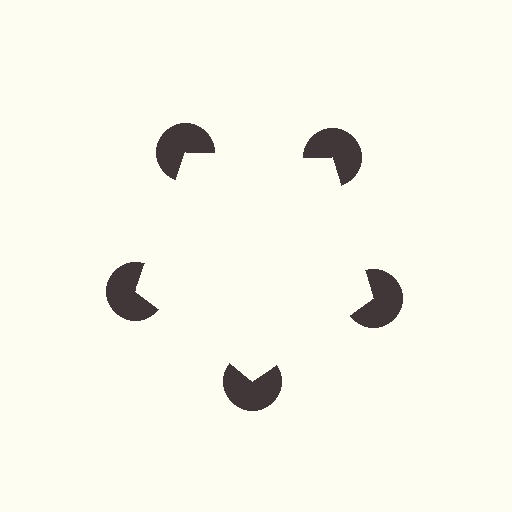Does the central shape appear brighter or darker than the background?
It typically appears slightly brighter than the background, even though no actual brightness change is drawn.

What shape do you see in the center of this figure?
An illusory pentagon — its edges are inferred from the aligned wedge cuts in the pac-man discs, not physically drawn.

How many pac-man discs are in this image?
There are 5 — one at each vertex of the illusory pentagon.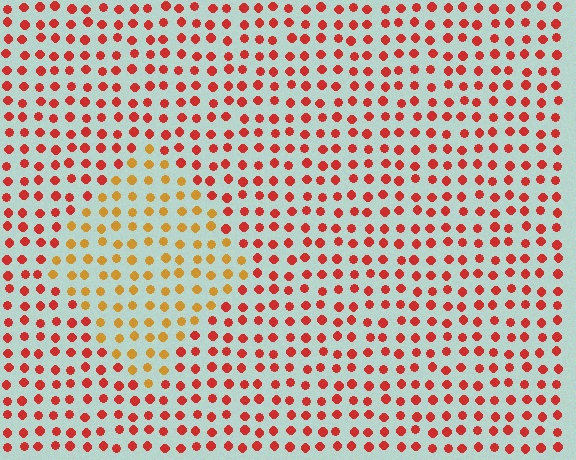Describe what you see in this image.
The image is filled with small red elements in a uniform arrangement. A diamond-shaped region is visible where the elements are tinted to a slightly different hue, forming a subtle color boundary.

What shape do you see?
I see a diamond.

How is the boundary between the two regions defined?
The boundary is defined purely by a slight shift in hue (about 38 degrees). Spacing, size, and orientation are identical on both sides.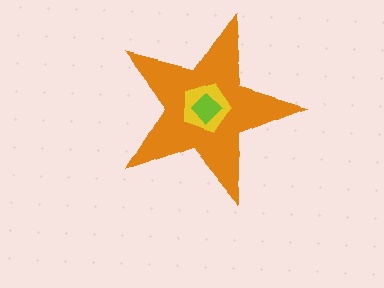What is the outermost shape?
The orange star.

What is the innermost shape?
The lime diamond.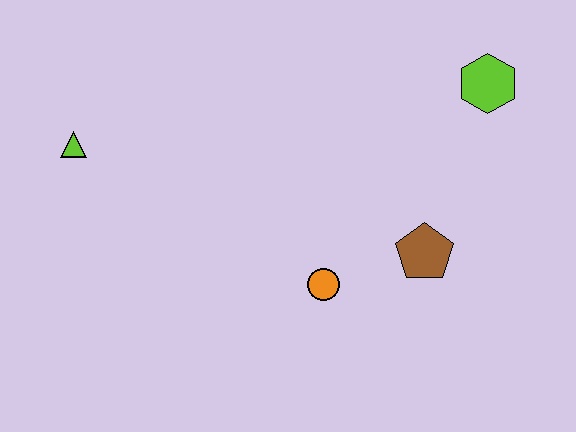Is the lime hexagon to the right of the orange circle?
Yes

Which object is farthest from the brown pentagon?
The lime triangle is farthest from the brown pentagon.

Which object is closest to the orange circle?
The brown pentagon is closest to the orange circle.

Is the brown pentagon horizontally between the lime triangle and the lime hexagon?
Yes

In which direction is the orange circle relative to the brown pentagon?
The orange circle is to the left of the brown pentagon.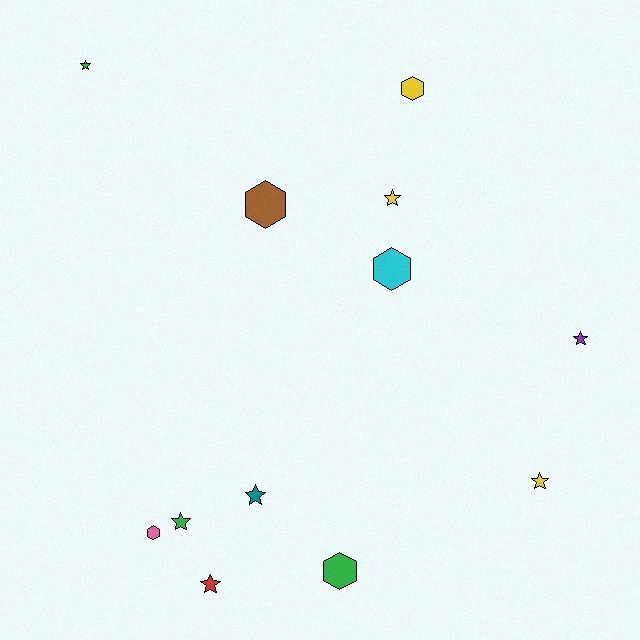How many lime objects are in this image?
There are no lime objects.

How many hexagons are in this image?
There are 5 hexagons.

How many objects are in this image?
There are 12 objects.